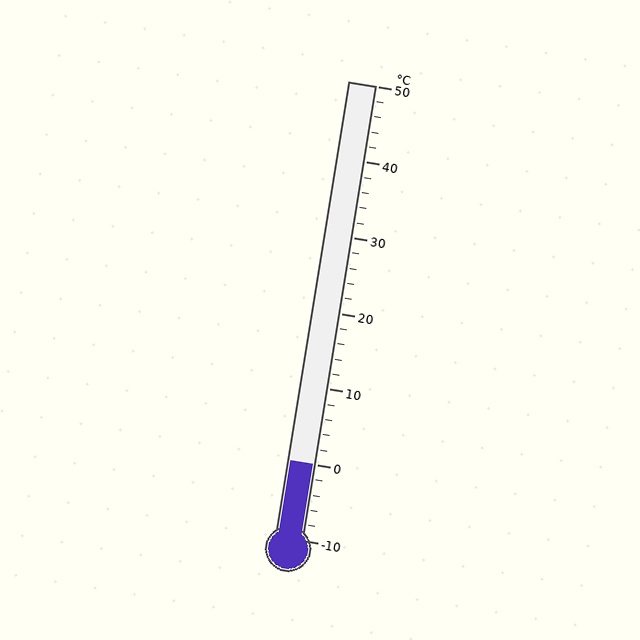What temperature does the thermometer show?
The thermometer shows approximately 0°C.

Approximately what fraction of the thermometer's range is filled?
The thermometer is filled to approximately 15% of its range.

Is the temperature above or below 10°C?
The temperature is below 10°C.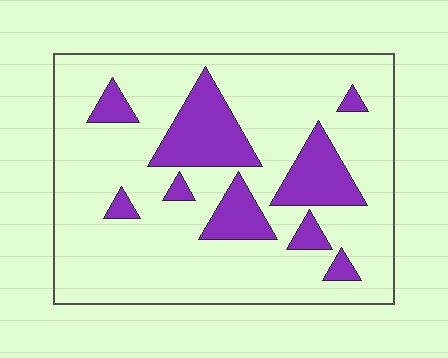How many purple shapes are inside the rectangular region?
9.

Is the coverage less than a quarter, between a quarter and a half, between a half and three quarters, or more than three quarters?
Less than a quarter.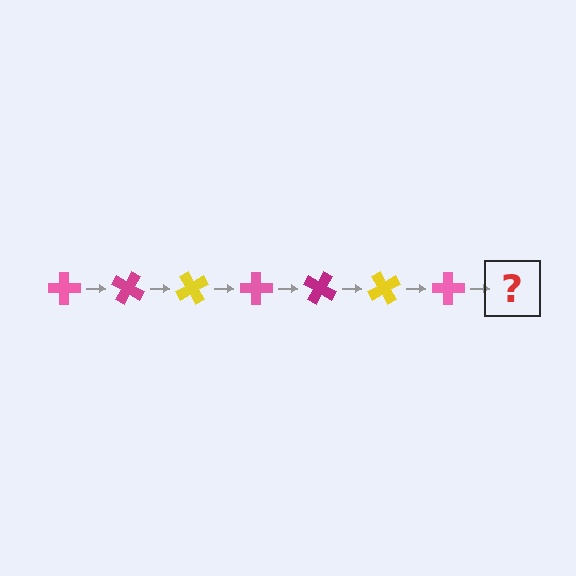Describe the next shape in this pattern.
It should be a magenta cross, rotated 210 degrees from the start.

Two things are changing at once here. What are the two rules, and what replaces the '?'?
The two rules are that it rotates 30 degrees each step and the color cycles through pink, magenta, and yellow. The '?' should be a magenta cross, rotated 210 degrees from the start.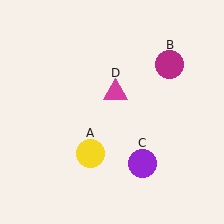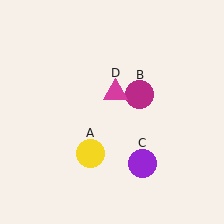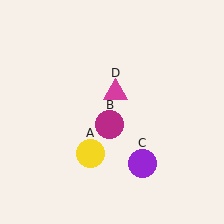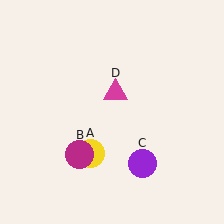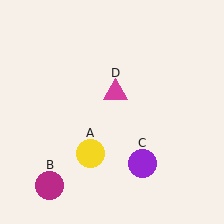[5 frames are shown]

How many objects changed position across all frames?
1 object changed position: magenta circle (object B).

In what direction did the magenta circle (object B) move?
The magenta circle (object B) moved down and to the left.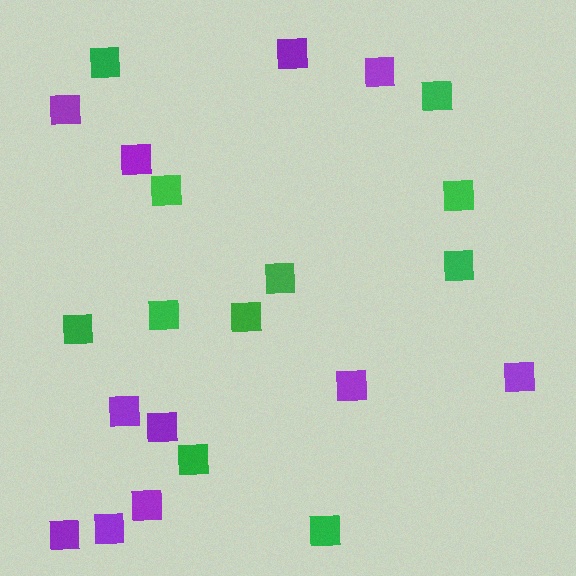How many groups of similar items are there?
There are 2 groups: one group of purple squares (11) and one group of green squares (11).